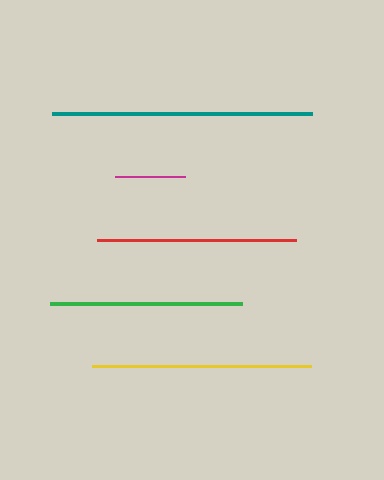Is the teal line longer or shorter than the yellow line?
The teal line is longer than the yellow line.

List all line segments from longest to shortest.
From longest to shortest: teal, yellow, red, green, magenta.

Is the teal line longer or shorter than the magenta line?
The teal line is longer than the magenta line.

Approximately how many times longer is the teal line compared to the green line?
The teal line is approximately 1.4 times the length of the green line.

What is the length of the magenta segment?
The magenta segment is approximately 70 pixels long.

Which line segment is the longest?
The teal line is the longest at approximately 261 pixels.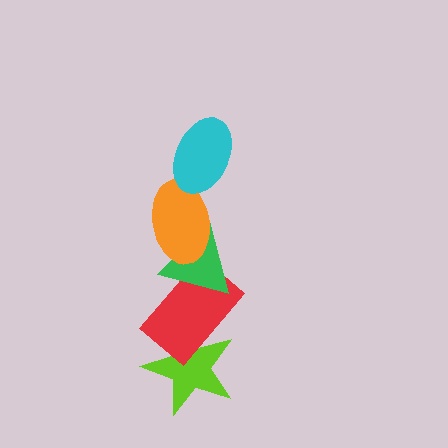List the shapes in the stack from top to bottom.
From top to bottom: the cyan ellipse, the orange ellipse, the green triangle, the red rectangle, the lime star.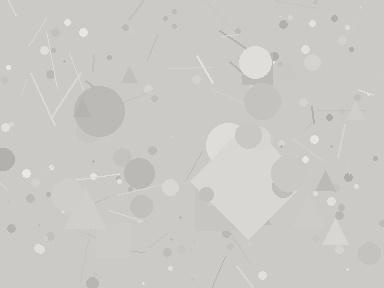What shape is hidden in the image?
A diamond is hidden in the image.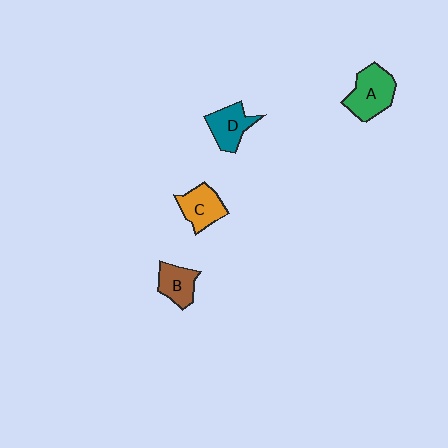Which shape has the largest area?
Shape A (green).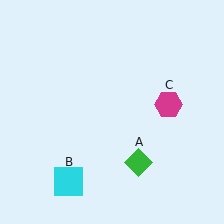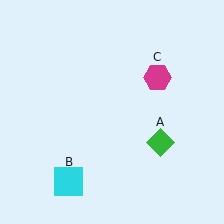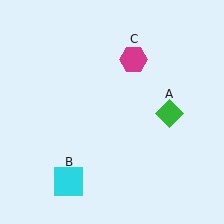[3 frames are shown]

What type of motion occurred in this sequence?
The green diamond (object A), magenta hexagon (object C) rotated counterclockwise around the center of the scene.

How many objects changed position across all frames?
2 objects changed position: green diamond (object A), magenta hexagon (object C).